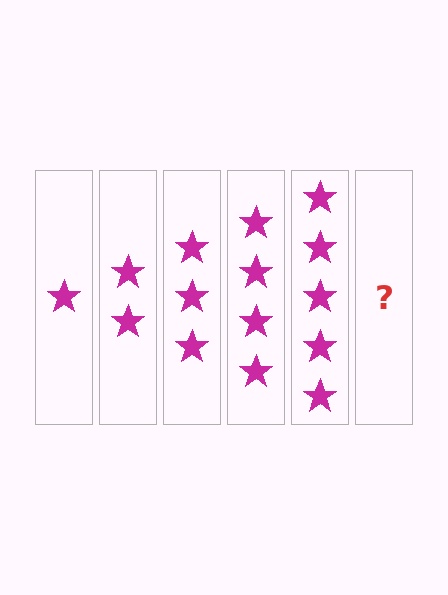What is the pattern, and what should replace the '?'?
The pattern is that each step adds one more star. The '?' should be 6 stars.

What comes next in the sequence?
The next element should be 6 stars.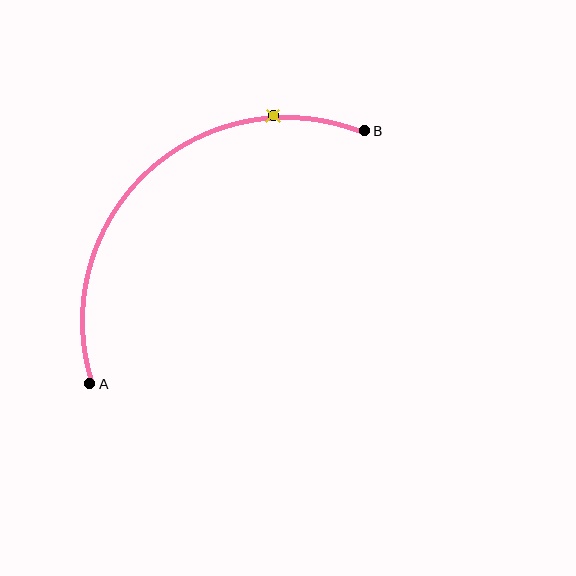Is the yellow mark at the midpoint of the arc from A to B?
No. The yellow mark lies on the arc but is closer to endpoint B. The arc midpoint would be at the point on the curve equidistant along the arc from both A and B.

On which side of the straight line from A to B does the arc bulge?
The arc bulges above and to the left of the straight line connecting A and B.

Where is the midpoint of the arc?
The arc midpoint is the point on the curve farthest from the straight line joining A and B. It sits above and to the left of that line.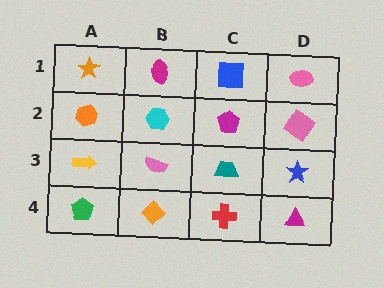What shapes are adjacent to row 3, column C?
A magenta pentagon (row 2, column C), a red cross (row 4, column C), a pink semicircle (row 3, column B), a blue star (row 3, column D).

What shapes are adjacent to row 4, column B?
A pink semicircle (row 3, column B), a green pentagon (row 4, column A), a red cross (row 4, column C).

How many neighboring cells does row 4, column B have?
3.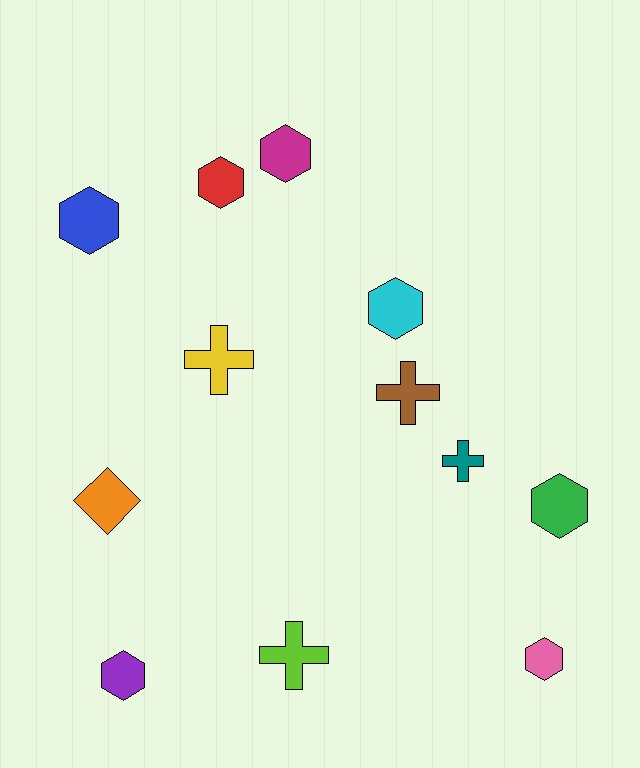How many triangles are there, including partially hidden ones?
There are no triangles.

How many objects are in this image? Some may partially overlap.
There are 12 objects.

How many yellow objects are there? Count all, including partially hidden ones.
There is 1 yellow object.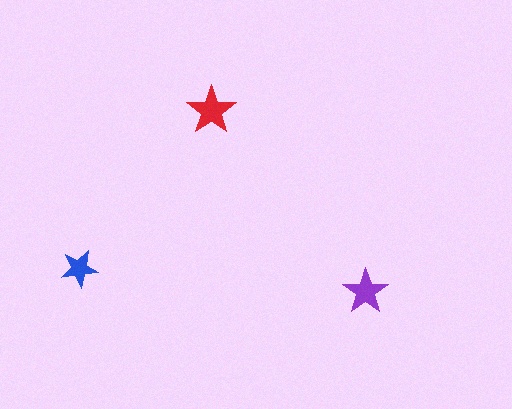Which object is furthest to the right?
The purple star is rightmost.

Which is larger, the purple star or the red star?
The red one.